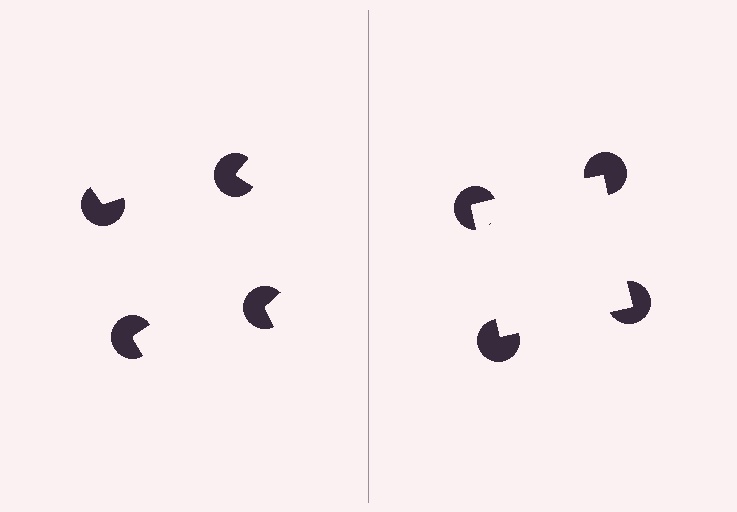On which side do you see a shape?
An illusory square appears on the right side. On the left side the wedge cuts are rotated, so no coherent shape forms.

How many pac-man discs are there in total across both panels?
8 — 4 on each side.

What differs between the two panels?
The pac-man discs are positioned identically on both sides; only the wedge orientations differ. On the right they align to a square; on the left they are misaligned.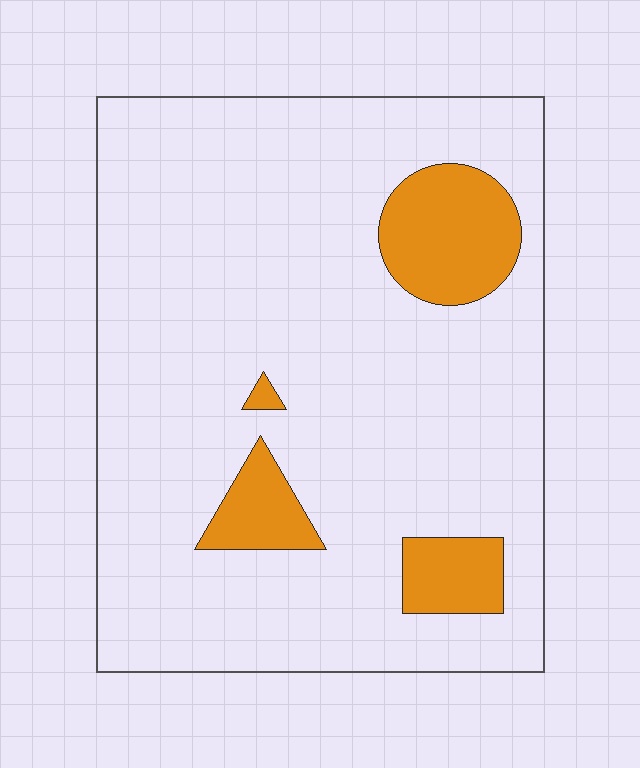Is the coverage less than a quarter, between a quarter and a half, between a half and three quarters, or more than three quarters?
Less than a quarter.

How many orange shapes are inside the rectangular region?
4.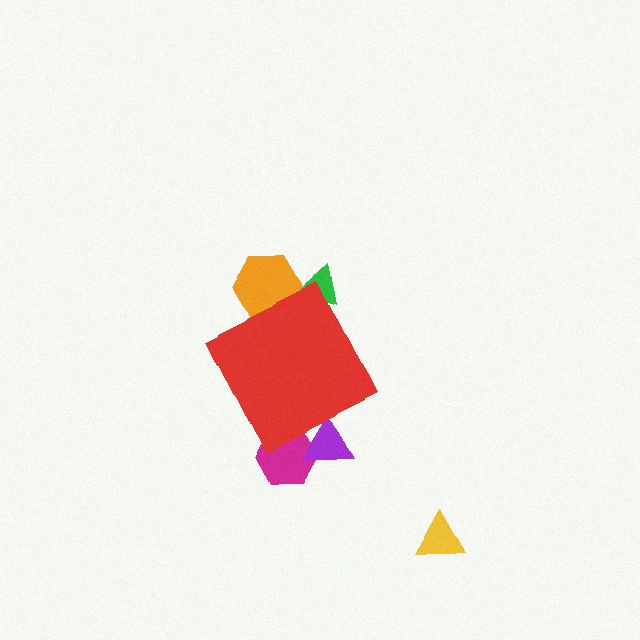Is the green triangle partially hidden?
Yes, the green triangle is partially hidden behind the red diamond.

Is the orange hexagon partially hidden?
Yes, the orange hexagon is partially hidden behind the red diamond.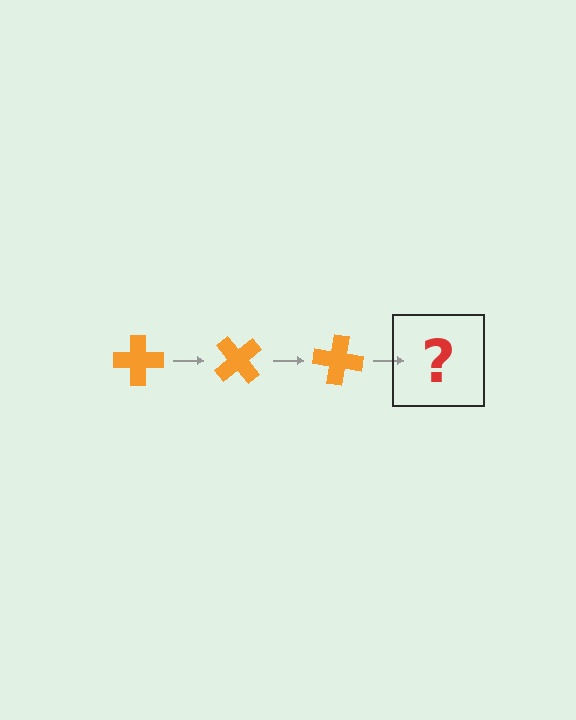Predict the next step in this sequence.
The next step is an orange cross rotated 150 degrees.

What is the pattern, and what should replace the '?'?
The pattern is that the cross rotates 50 degrees each step. The '?' should be an orange cross rotated 150 degrees.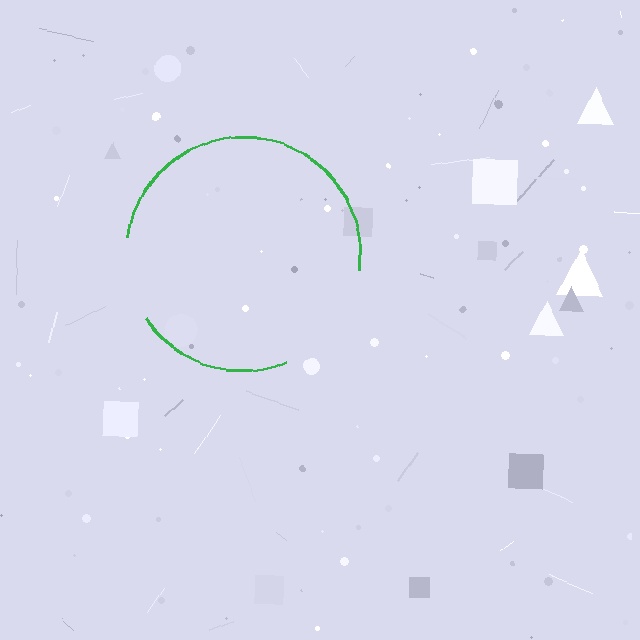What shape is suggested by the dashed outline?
The dashed outline suggests a circle.